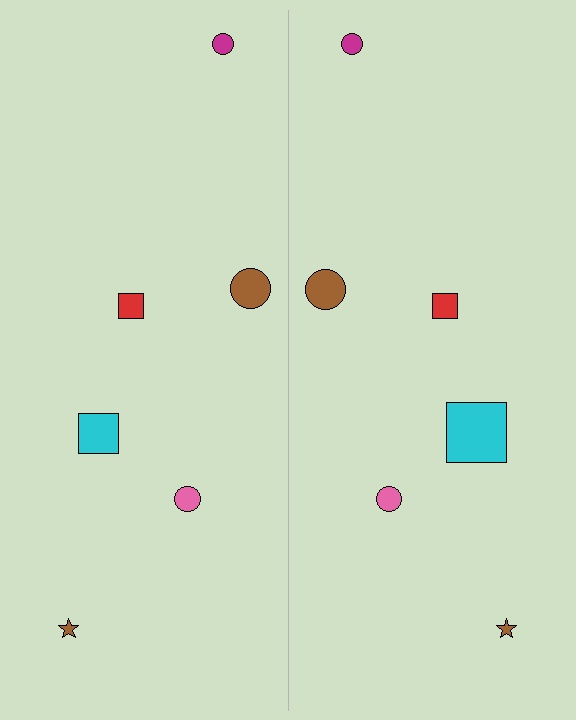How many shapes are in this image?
There are 12 shapes in this image.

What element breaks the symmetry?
The cyan square on the right side has a different size than its mirror counterpart.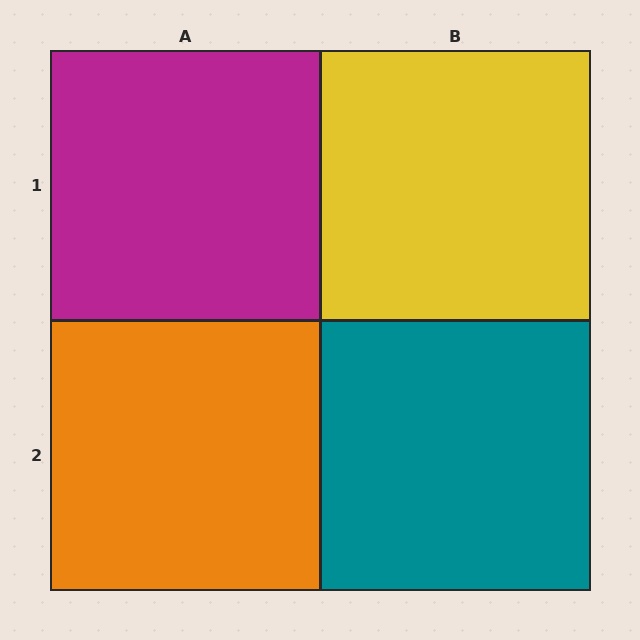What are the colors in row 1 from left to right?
Magenta, yellow.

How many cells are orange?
1 cell is orange.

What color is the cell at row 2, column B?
Teal.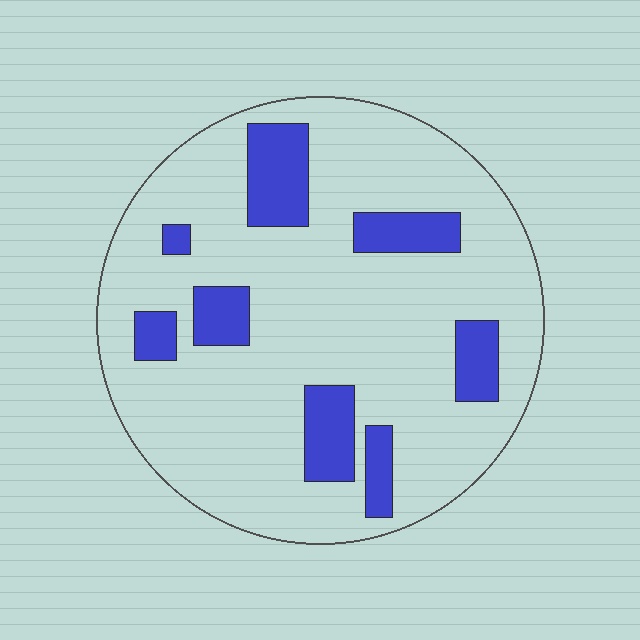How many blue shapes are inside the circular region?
8.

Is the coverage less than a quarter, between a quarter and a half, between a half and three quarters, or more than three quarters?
Less than a quarter.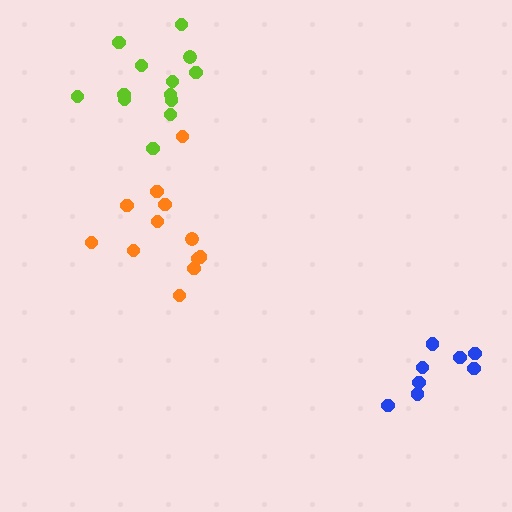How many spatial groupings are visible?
There are 3 spatial groupings.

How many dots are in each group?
Group 1: 8 dots, Group 2: 12 dots, Group 3: 13 dots (33 total).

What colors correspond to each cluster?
The clusters are colored: blue, orange, lime.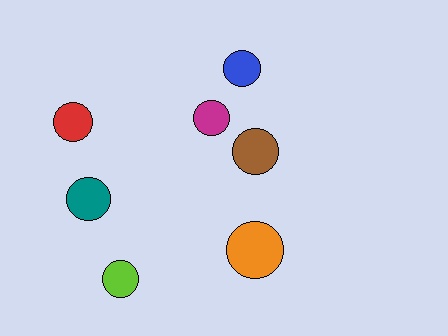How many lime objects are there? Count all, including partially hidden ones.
There is 1 lime object.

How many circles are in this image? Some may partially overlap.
There are 7 circles.